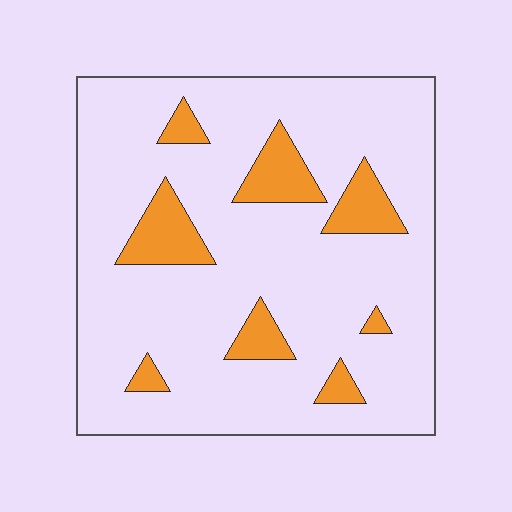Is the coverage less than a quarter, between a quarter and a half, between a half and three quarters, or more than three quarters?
Less than a quarter.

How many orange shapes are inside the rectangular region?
8.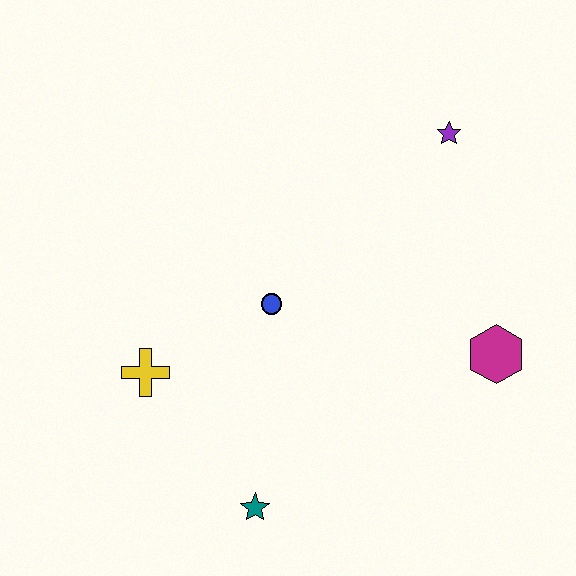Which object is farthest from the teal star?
The purple star is farthest from the teal star.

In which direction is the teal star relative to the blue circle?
The teal star is below the blue circle.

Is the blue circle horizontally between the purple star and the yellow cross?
Yes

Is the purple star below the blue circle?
No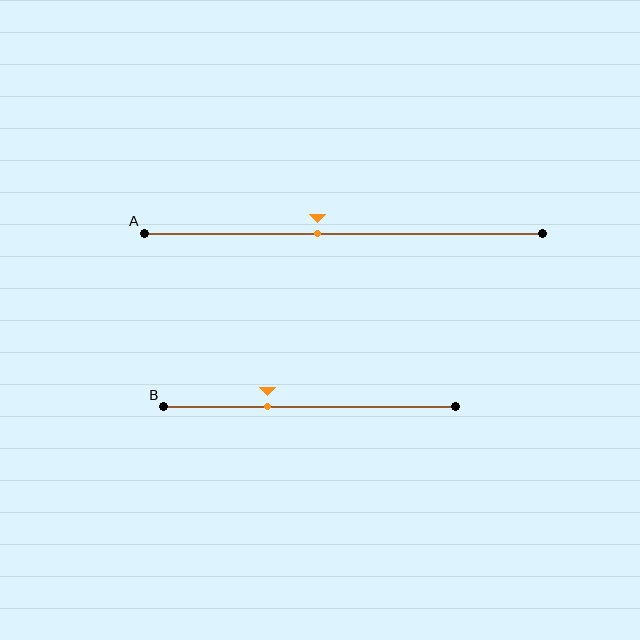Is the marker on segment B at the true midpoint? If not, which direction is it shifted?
No, the marker on segment B is shifted to the left by about 15% of the segment length.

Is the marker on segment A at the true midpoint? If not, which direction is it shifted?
No, the marker on segment A is shifted to the left by about 6% of the segment length.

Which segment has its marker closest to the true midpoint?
Segment A has its marker closest to the true midpoint.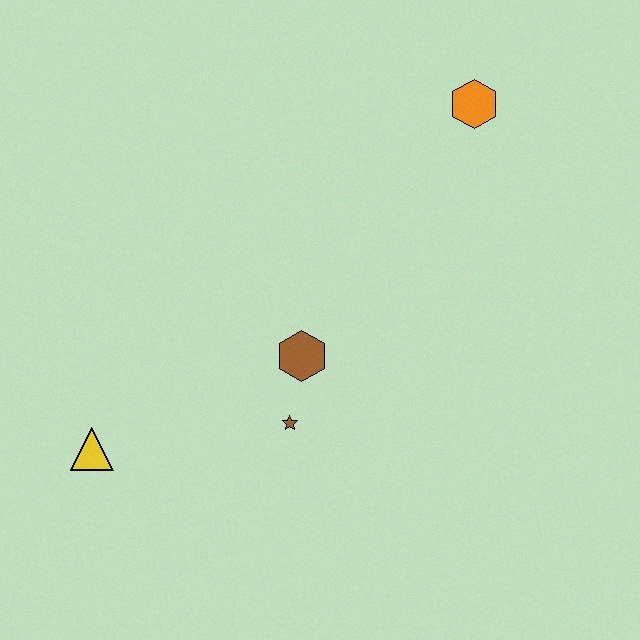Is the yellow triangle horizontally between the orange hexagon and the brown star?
No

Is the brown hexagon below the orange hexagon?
Yes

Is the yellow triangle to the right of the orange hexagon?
No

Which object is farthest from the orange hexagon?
The yellow triangle is farthest from the orange hexagon.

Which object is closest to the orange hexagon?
The brown hexagon is closest to the orange hexagon.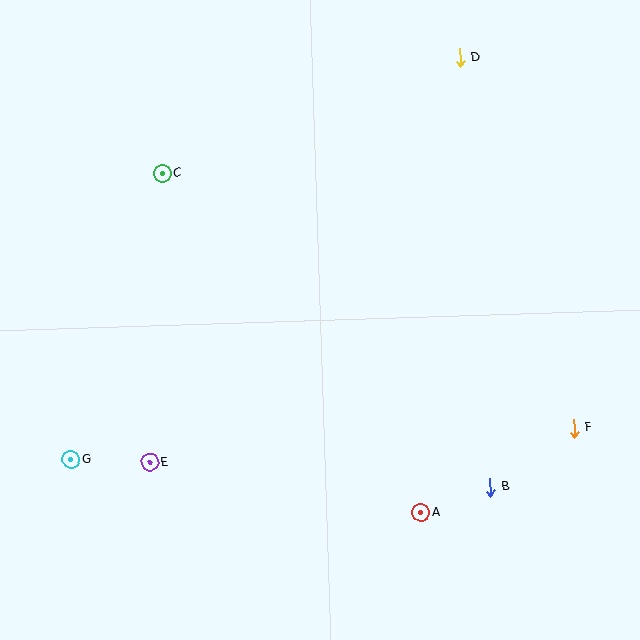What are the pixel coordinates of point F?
Point F is at (574, 428).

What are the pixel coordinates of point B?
Point B is at (490, 487).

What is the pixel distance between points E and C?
The distance between E and C is 289 pixels.